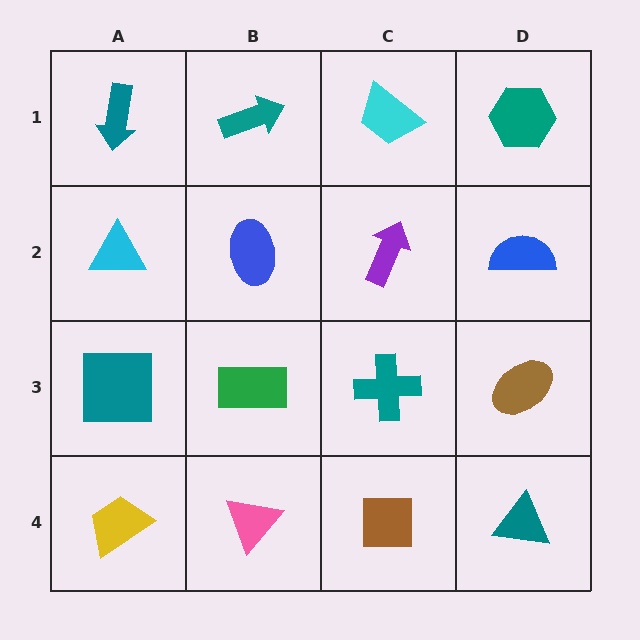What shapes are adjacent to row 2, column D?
A teal hexagon (row 1, column D), a brown ellipse (row 3, column D), a purple arrow (row 2, column C).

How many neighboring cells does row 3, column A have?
3.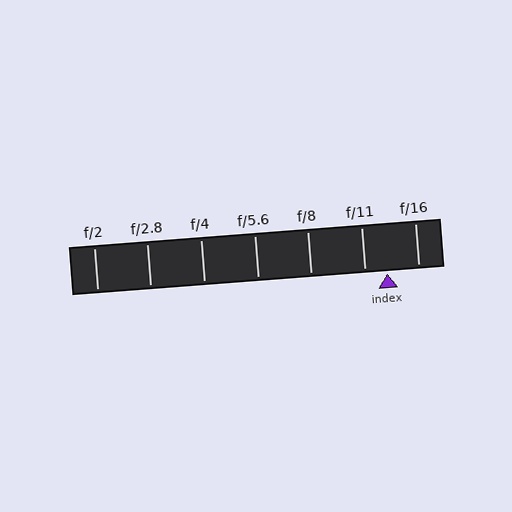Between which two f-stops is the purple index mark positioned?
The index mark is between f/11 and f/16.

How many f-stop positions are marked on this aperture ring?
There are 7 f-stop positions marked.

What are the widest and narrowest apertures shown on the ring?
The widest aperture shown is f/2 and the narrowest is f/16.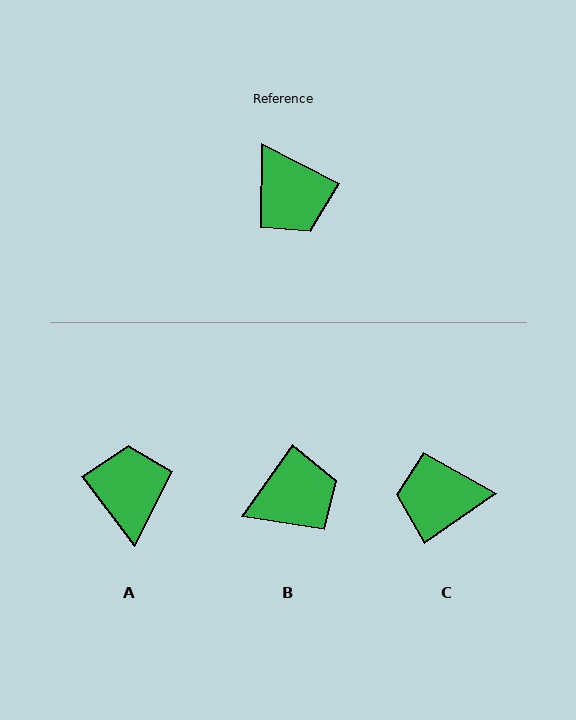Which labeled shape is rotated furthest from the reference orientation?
A, about 154 degrees away.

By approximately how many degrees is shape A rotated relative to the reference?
Approximately 154 degrees counter-clockwise.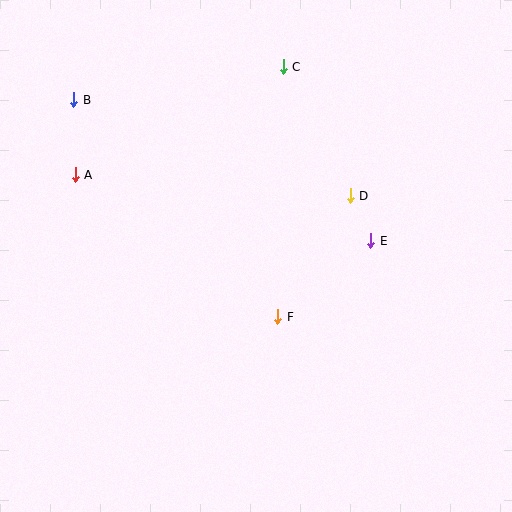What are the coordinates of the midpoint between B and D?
The midpoint between B and D is at (212, 148).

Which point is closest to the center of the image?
Point F at (278, 317) is closest to the center.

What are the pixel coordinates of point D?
Point D is at (350, 196).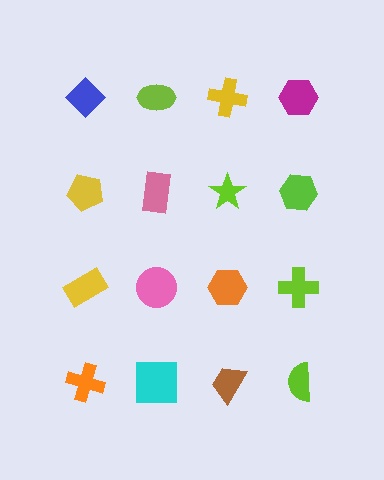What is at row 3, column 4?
A lime cross.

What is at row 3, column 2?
A pink circle.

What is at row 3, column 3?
An orange hexagon.